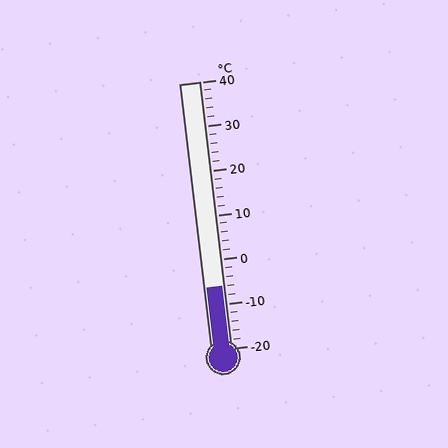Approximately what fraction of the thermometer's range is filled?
The thermometer is filled to approximately 25% of its range.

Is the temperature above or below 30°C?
The temperature is below 30°C.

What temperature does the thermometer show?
The thermometer shows approximately -6°C.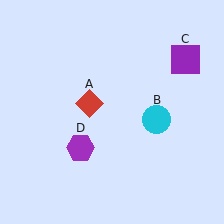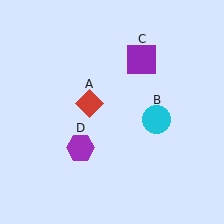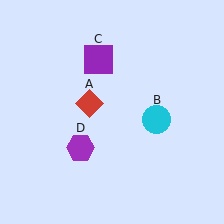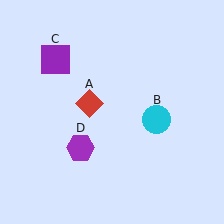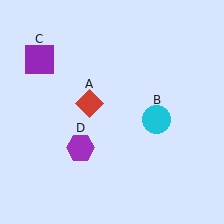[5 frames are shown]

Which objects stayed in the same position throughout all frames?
Red diamond (object A) and cyan circle (object B) and purple hexagon (object D) remained stationary.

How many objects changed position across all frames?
1 object changed position: purple square (object C).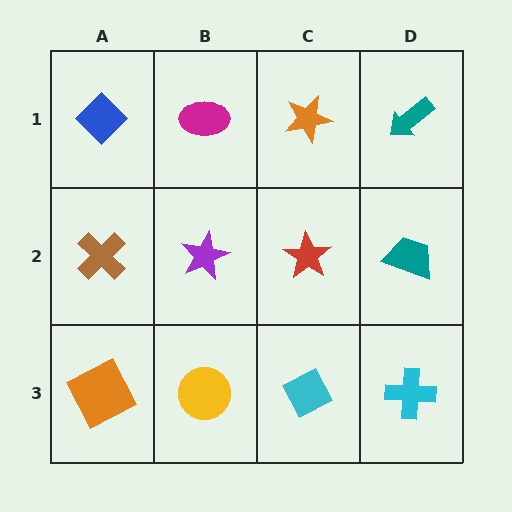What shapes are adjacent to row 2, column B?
A magenta ellipse (row 1, column B), a yellow circle (row 3, column B), a brown cross (row 2, column A), a red star (row 2, column C).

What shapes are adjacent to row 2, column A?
A blue diamond (row 1, column A), an orange square (row 3, column A), a purple star (row 2, column B).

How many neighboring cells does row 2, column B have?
4.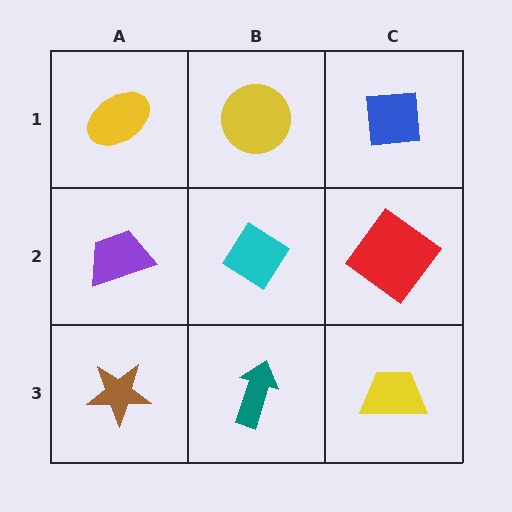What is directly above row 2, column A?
A yellow ellipse.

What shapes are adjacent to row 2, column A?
A yellow ellipse (row 1, column A), a brown star (row 3, column A), a cyan diamond (row 2, column B).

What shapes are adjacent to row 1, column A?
A purple trapezoid (row 2, column A), a yellow circle (row 1, column B).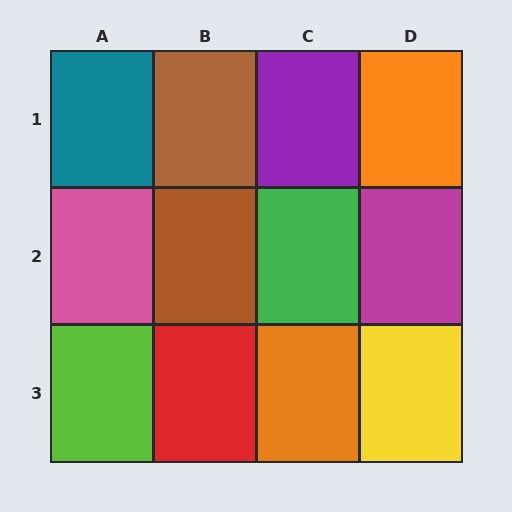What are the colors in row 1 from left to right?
Teal, brown, purple, orange.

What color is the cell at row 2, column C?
Green.